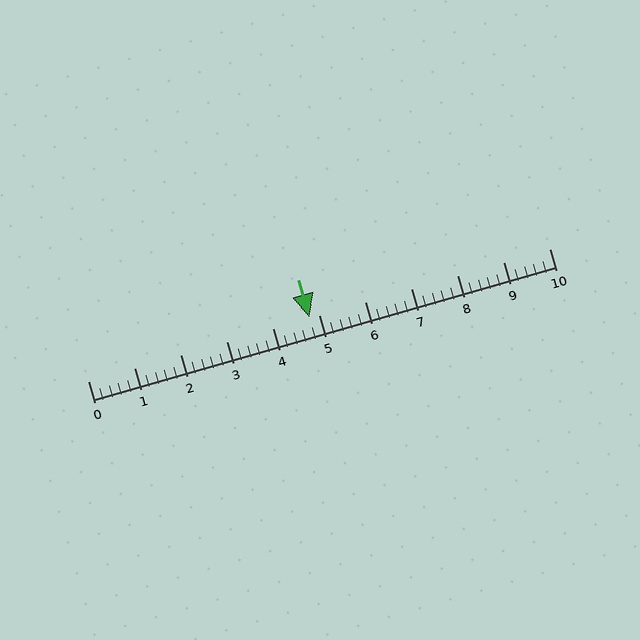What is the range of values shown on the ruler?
The ruler shows values from 0 to 10.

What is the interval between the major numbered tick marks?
The major tick marks are spaced 1 units apart.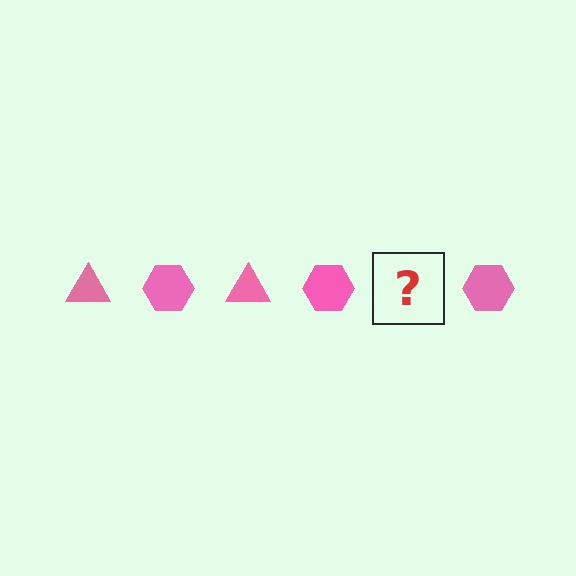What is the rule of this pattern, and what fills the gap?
The rule is that the pattern cycles through triangle, hexagon shapes in pink. The gap should be filled with a pink triangle.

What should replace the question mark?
The question mark should be replaced with a pink triangle.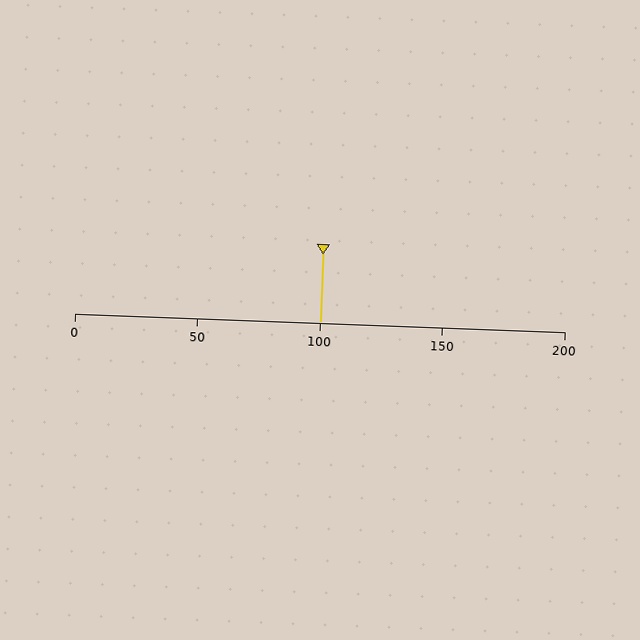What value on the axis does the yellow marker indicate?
The marker indicates approximately 100.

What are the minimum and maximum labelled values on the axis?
The axis runs from 0 to 200.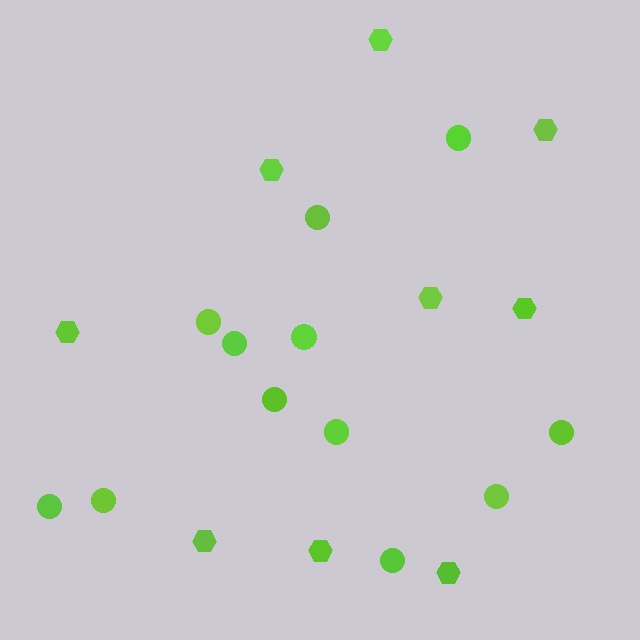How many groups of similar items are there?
There are 2 groups: one group of hexagons (9) and one group of circles (12).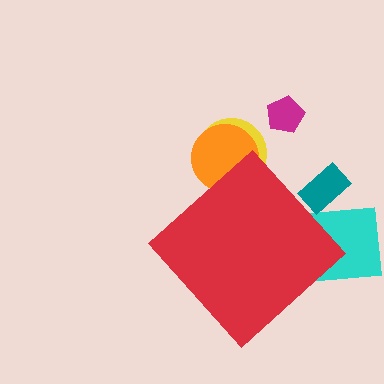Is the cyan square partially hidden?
Yes, the cyan square is partially hidden behind the red diamond.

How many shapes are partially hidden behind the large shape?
4 shapes are partially hidden.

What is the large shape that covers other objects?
A red diamond.